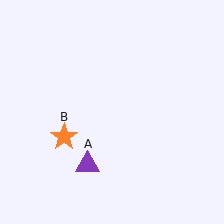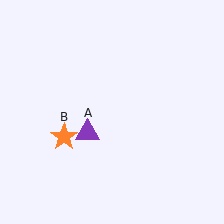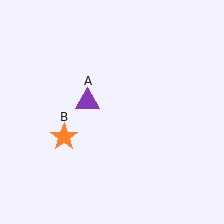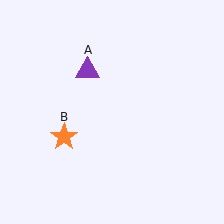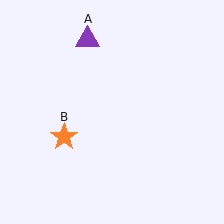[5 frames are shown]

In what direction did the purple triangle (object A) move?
The purple triangle (object A) moved up.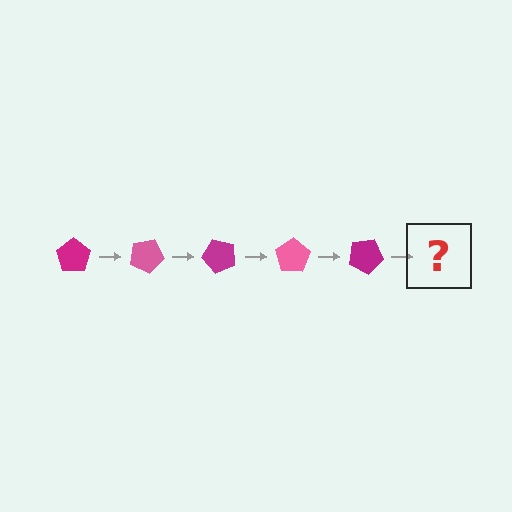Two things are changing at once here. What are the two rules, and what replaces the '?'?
The two rules are that it rotates 25 degrees each step and the color cycles through magenta and pink. The '?' should be a pink pentagon, rotated 125 degrees from the start.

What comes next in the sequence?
The next element should be a pink pentagon, rotated 125 degrees from the start.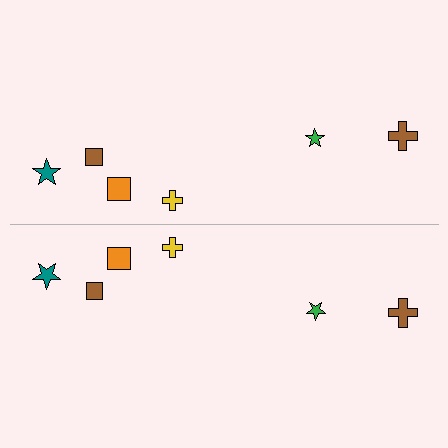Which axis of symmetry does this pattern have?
The pattern has a horizontal axis of symmetry running through the center of the image.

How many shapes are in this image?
There are 12 shapes in this image.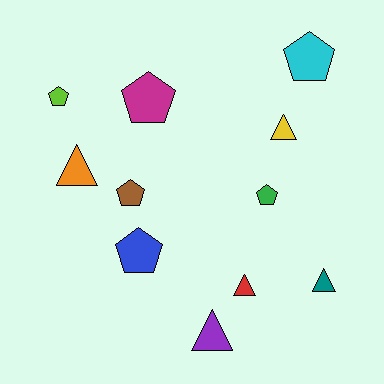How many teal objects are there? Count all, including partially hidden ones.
There is 1 teal object.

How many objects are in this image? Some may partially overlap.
There are 11 objects.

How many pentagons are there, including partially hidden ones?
There are 6 pentagons.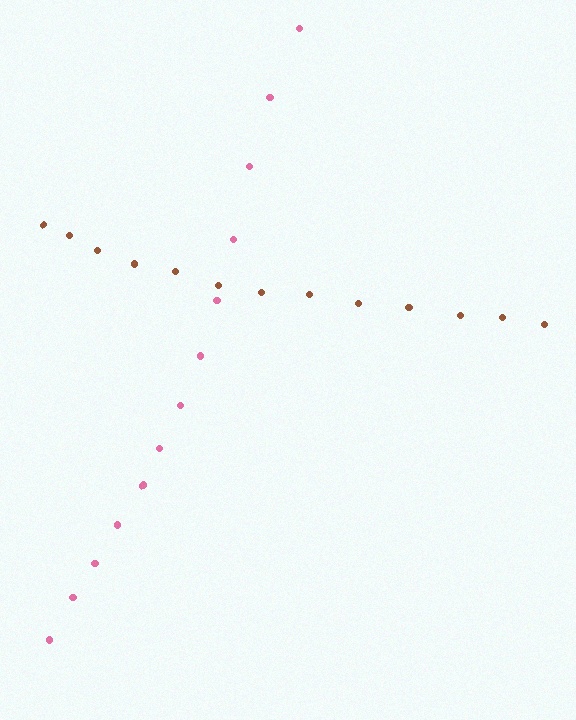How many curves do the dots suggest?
There are 2 distinct paths.